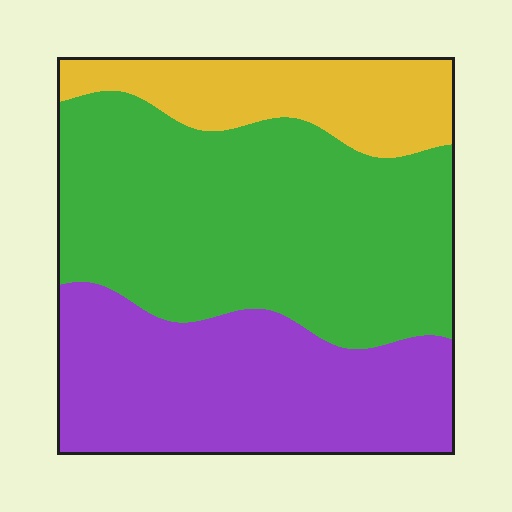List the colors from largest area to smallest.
From largest to smallest: green, purple, yellow.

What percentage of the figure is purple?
Purple covers around 35% of the figure.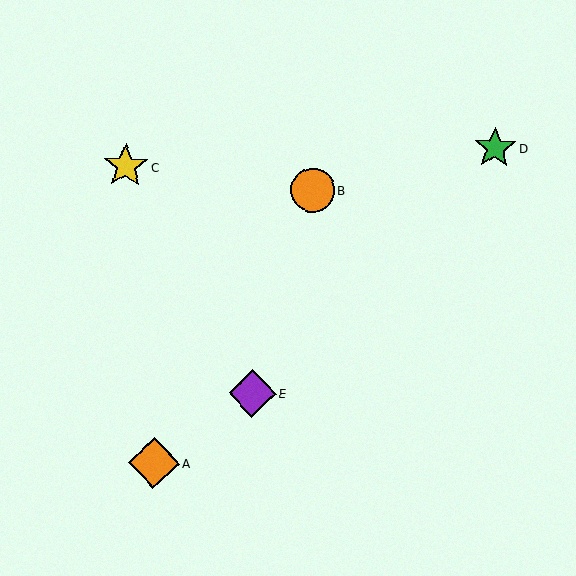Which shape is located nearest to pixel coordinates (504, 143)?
The green star (labeled D) at (495, 148) is nearest to that location.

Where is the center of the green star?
The center of the green star is at (495, 148).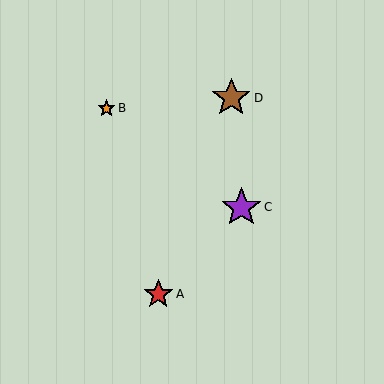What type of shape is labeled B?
Shape B is an orange star.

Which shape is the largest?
The purple star (labeled C) is the largest.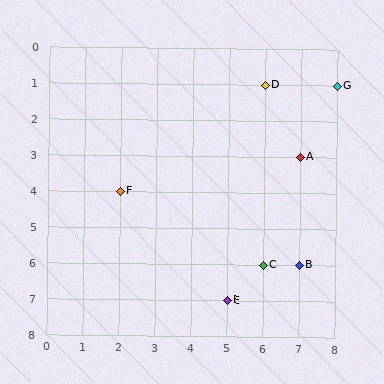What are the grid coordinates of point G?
Point G is at grid coordinates (8, 1).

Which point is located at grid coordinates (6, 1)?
Point D is at (6, 1).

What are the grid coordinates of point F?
Point F is at grid coordinates (2, 4).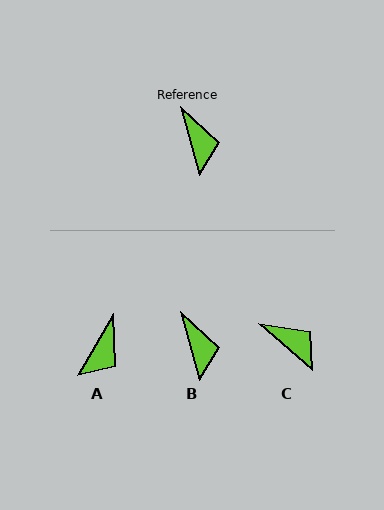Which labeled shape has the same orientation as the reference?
B.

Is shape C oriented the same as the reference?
No, it is off by about 35 degrees.